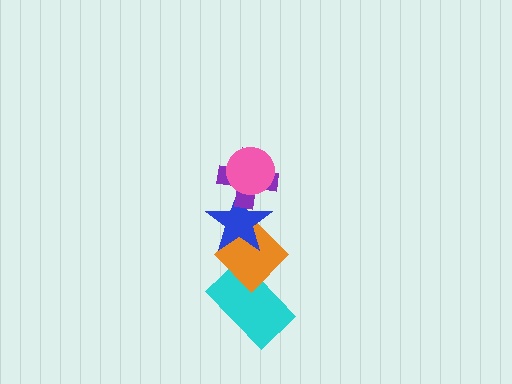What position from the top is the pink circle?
The pink circle is 1st from the top.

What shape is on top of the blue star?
The purple cross is on top of the blue star.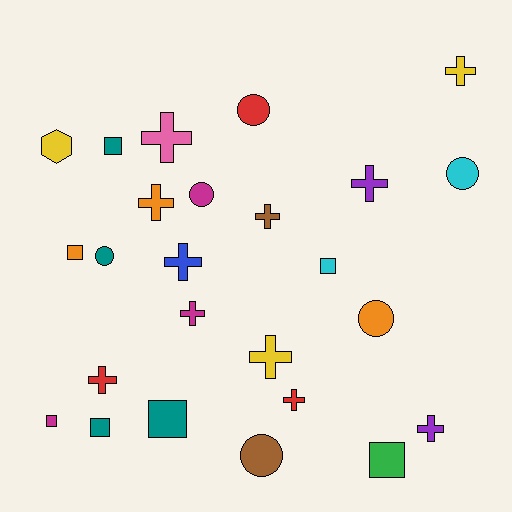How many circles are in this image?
There are 6 circles.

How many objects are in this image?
There are 25 objects.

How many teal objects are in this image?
There are 4 teal objects.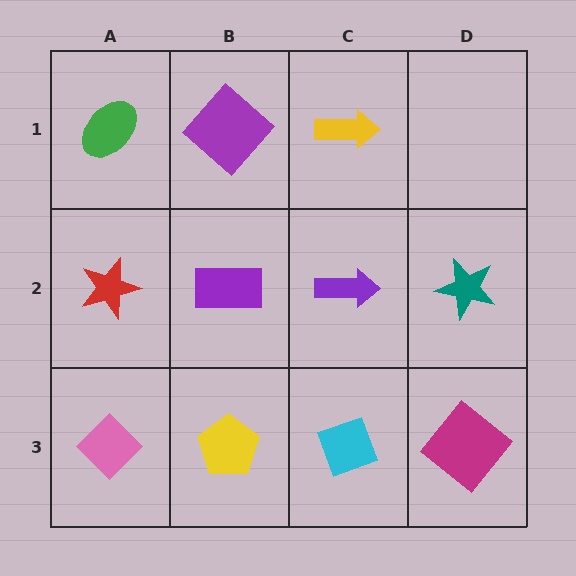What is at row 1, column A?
A green ellipse.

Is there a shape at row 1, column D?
No, that cell is empty.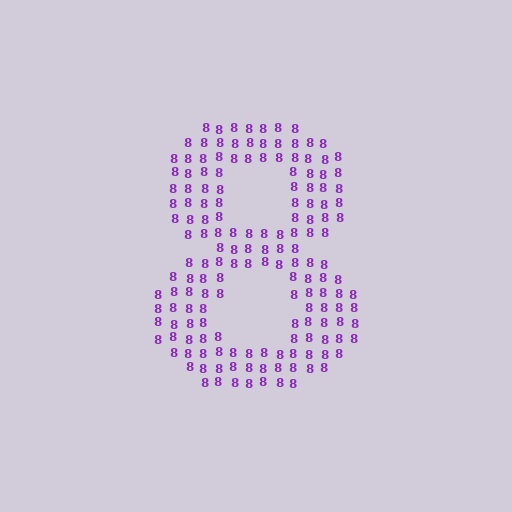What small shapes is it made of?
It is made of small digit 8's.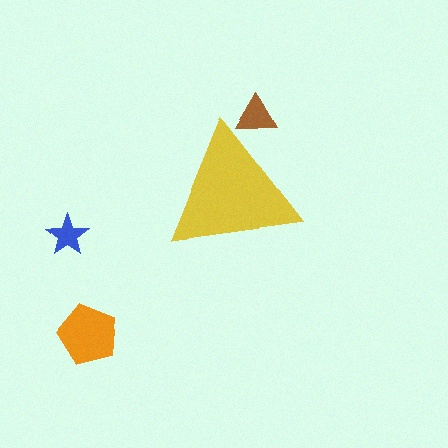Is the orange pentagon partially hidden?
No, the orange pentagon is fully visible.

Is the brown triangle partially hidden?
Yes, the brown triangle is partially hidden behind the yellow triangle.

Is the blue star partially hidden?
No, the blue star is fully visible.